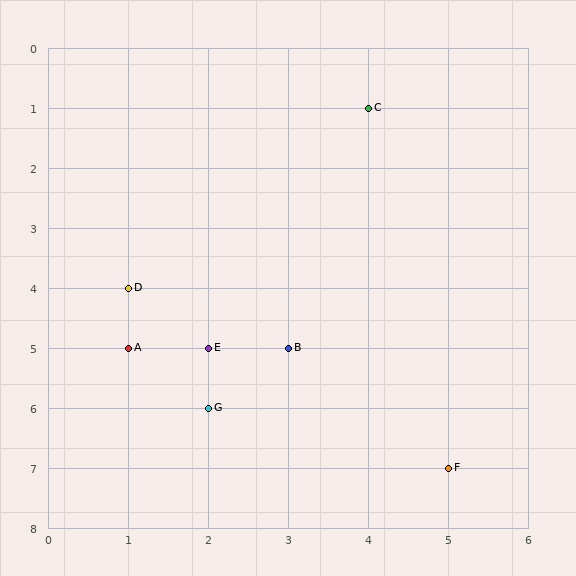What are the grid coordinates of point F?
Point F is at grid coordinates (5, 7).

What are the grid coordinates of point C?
Point C is at grid coordinates (4, 1).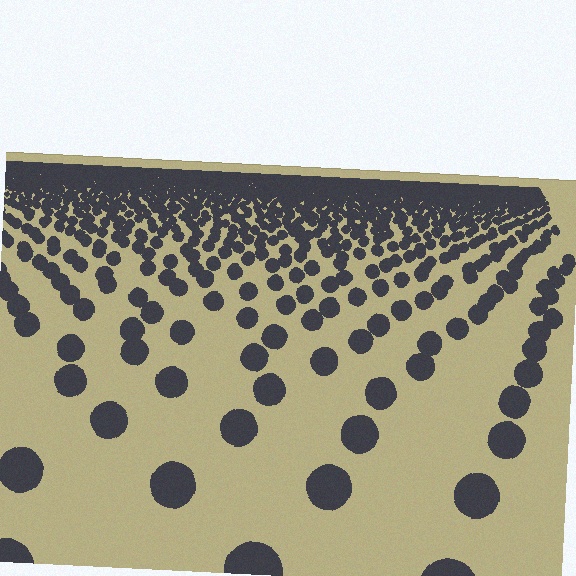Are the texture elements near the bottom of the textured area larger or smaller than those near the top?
Larger. Near the bottom, elements are closer to the viewer and appear at a bigger on-screen size.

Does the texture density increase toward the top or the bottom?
Density increases toward the top.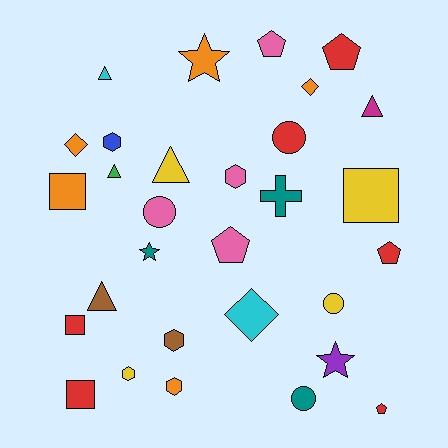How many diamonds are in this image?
There are 3 diamonds.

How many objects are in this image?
There are 30 objects.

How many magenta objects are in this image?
There is 1 magenta object.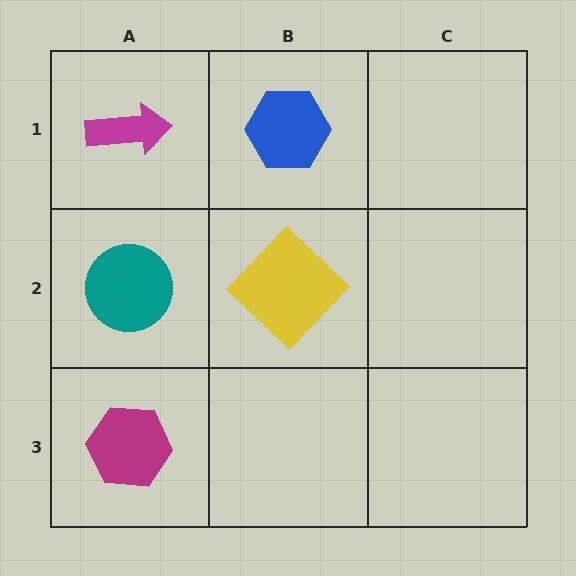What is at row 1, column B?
A blue hexagon.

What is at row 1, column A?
A magenta arrow.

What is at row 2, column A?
A teal circle.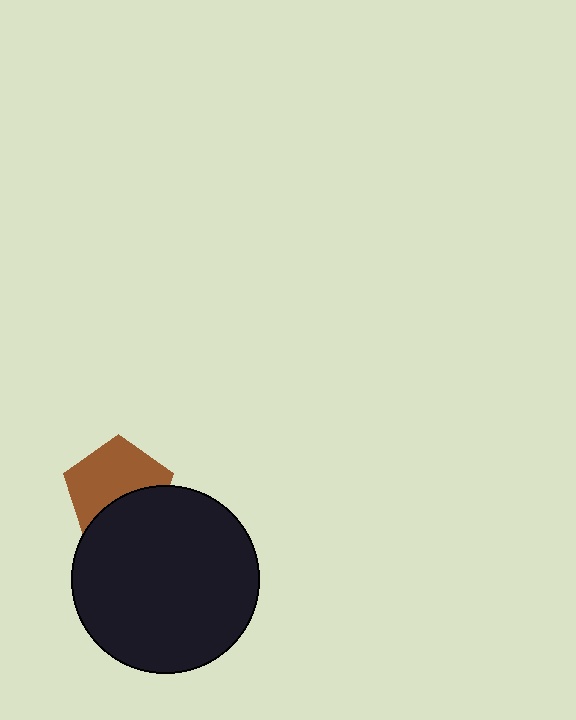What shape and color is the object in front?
The object in front is a black circle.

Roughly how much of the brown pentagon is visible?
About half of it is visible (roughly 62%).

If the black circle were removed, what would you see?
You would see the complete brown pentagon.